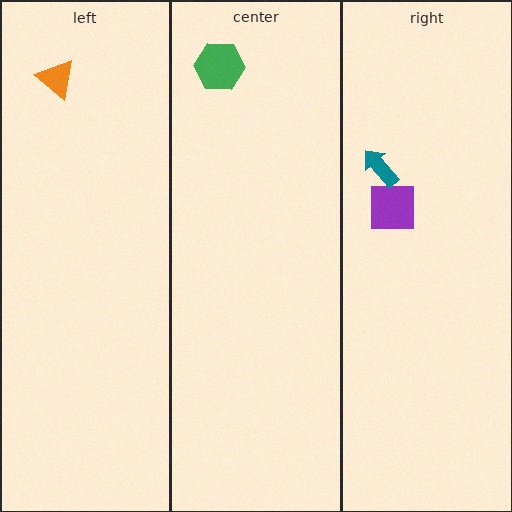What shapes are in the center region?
The green hexagon.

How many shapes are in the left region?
1.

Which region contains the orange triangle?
The left region.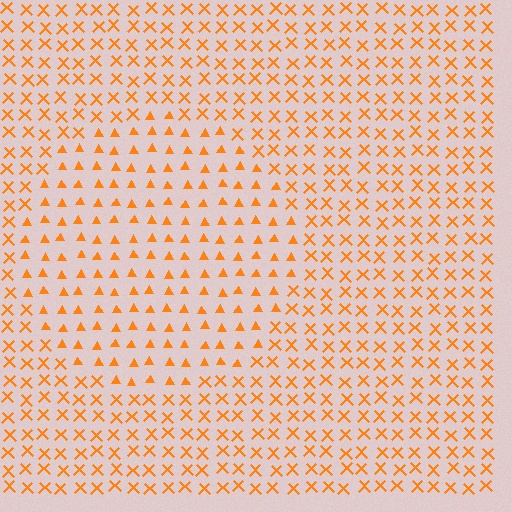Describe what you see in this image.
The image is filled with small orange elements arranged in a uniform grid. A circle-shaped region contains triangles, while the surrounding area contains X marks. The boundary is defined purely by the change in element shape.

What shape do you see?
I see a circle.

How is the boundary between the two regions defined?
The boundary is defined by a change in element shape: triangles inside vs. X marks outside. All elements share the same color and spacing.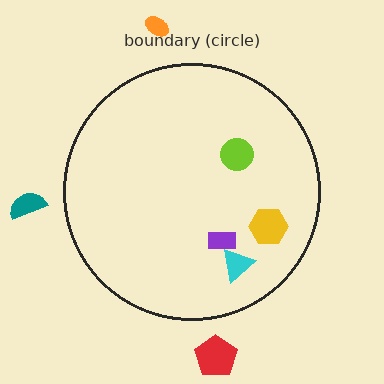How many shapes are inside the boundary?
4 inside, 3 outside.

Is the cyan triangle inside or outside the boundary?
Inside.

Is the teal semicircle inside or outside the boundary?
Outside.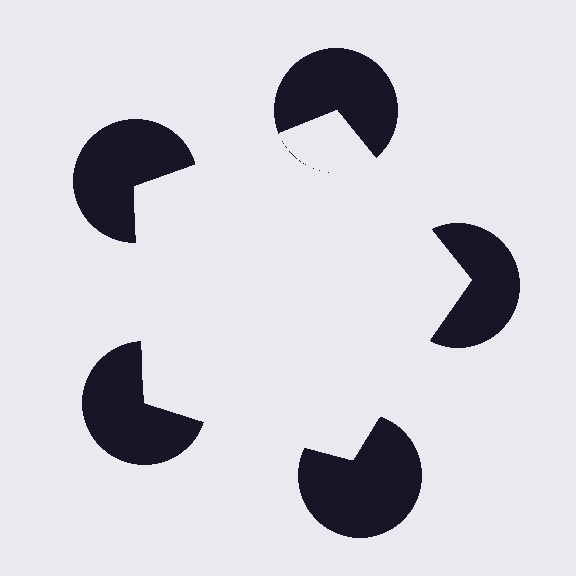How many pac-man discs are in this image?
There are 5 — one at each vertex of the illusory pentagon.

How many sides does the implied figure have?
5 sides.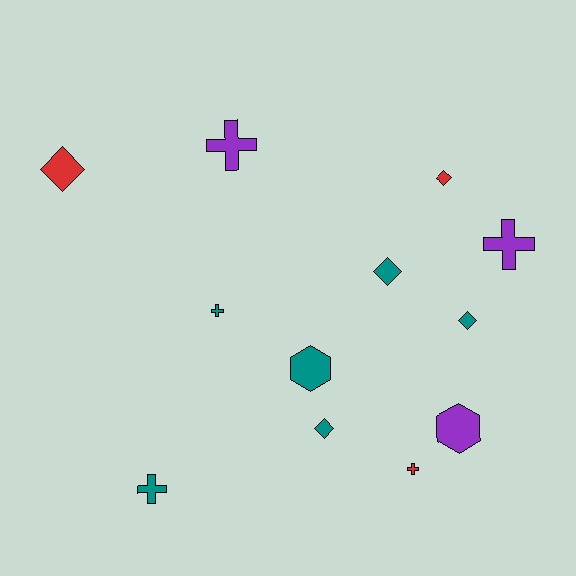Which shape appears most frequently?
Diamond, with 5 objects.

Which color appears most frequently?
Teal, with 6 objects.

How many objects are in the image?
There are 12 objects.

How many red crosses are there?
There is 1 red cross.